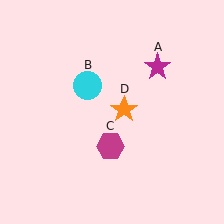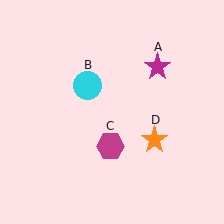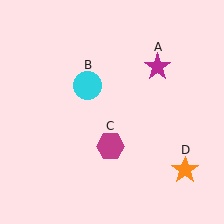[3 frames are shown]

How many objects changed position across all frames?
1 object changed position: orange star (object D).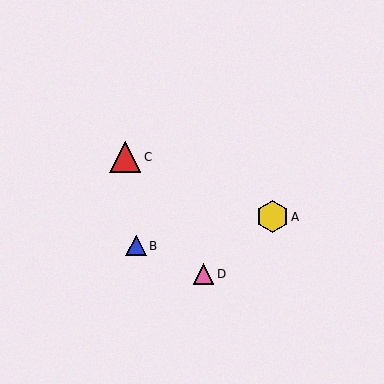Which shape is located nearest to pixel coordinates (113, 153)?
The red triangle (labeled C) at (125, 157) is nearest to that location.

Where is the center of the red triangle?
The center of the red triangle is at (125, 157).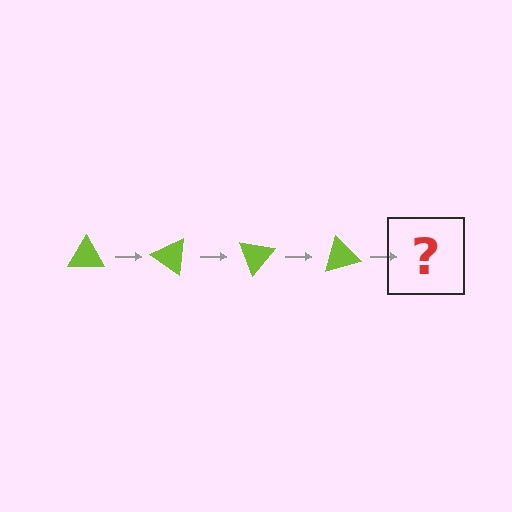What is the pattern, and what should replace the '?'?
The pattern is that the triangle rotates 35 degrees each step. The '?' should be a lime triangle rotated 140 degrees.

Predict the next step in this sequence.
The next step is a lime triangle rotated 140 degrees.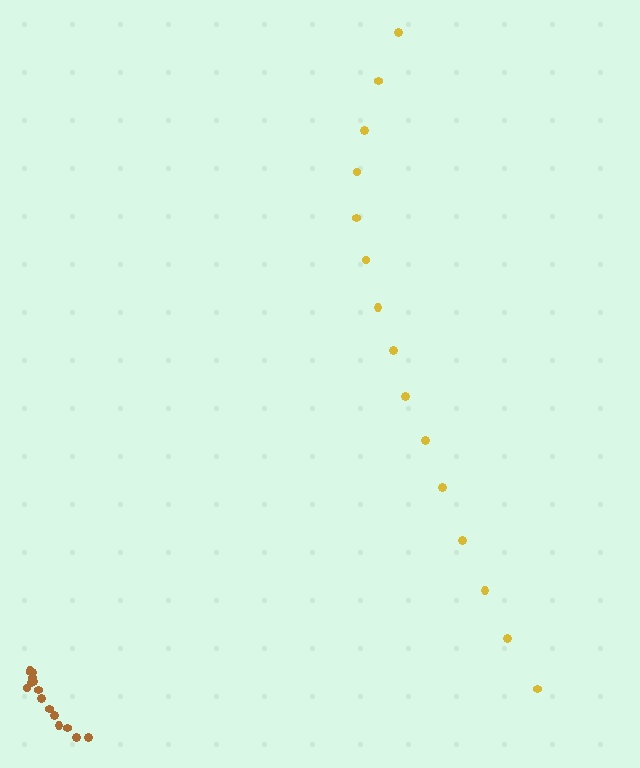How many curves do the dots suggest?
There are 2 distinct paths.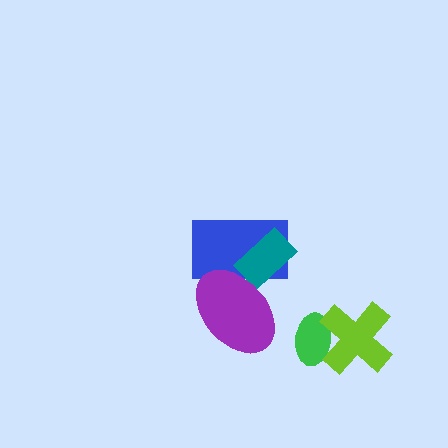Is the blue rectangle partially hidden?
Yes, it is partially covered by another shape.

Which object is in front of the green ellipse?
The lime cross is in front of the green ellipse.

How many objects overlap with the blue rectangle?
2 objects overlap with the blue rectangle.